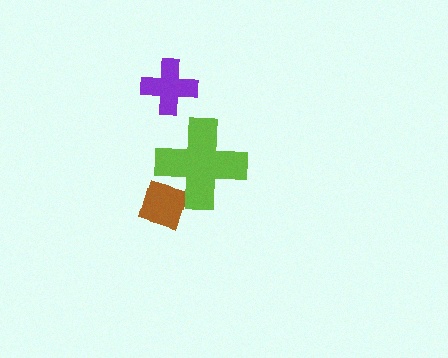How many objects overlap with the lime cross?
1 object overlaps with the lime cross.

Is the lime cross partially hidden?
No, no other shape covers it.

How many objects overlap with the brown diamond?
1 object overlaps with the brown diamond.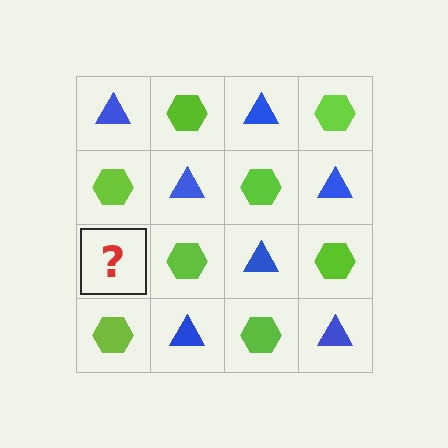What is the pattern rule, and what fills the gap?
The rule is that it alternates blue triangle and lime hexagon in a checkerboard pattern. The gap should be filled with a blue triangle.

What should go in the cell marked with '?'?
The missing cell should contain a blue triangle.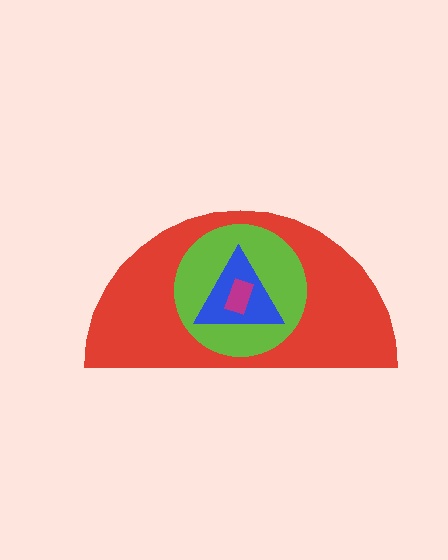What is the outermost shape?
The red semicircle.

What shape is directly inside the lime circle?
The blue triangle.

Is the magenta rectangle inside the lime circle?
Yes.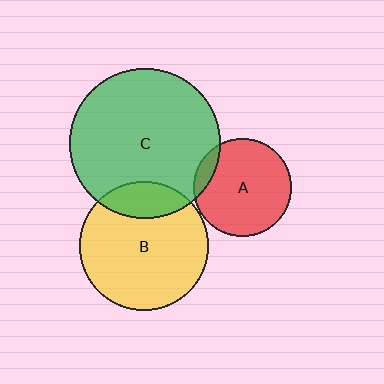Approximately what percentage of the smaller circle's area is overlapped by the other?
Approximately 10%.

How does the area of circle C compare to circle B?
Approximately 1.3 times.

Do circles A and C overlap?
Yes.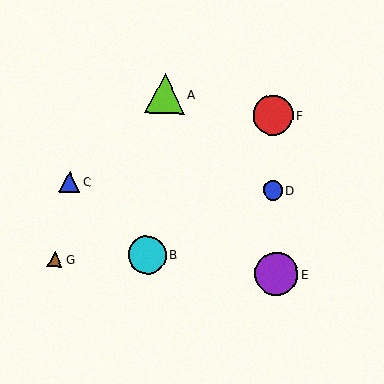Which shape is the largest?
The purple circle (labeled E) is the largest.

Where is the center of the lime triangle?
The center of the lime triangle is at (165, 94).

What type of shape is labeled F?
Shape F is a red circle.